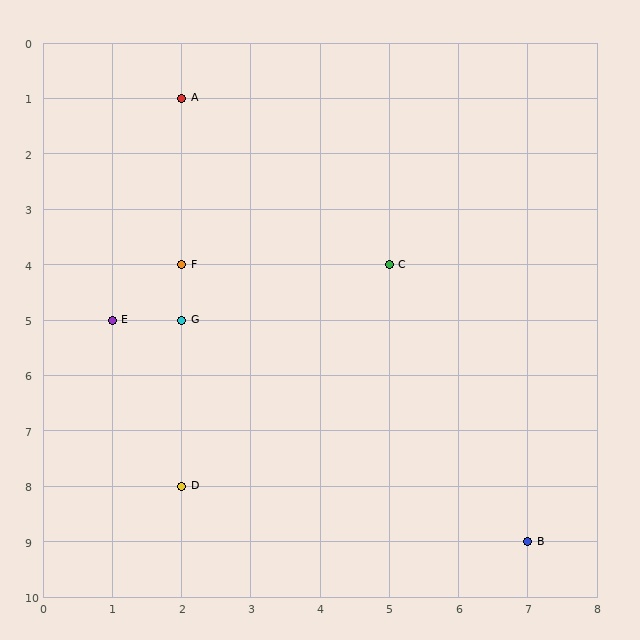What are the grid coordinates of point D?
Point D is at grid coordinates (2, 8).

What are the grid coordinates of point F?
Point F is at grid coordinates (2, 4).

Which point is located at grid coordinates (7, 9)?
Point B is at (7, 9).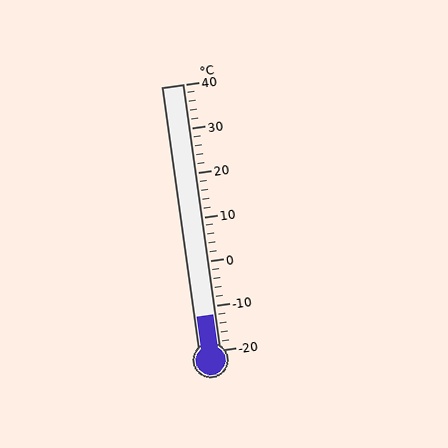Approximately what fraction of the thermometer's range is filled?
The thermometer is filled to approximately 15% of its range.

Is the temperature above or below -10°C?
The temperature is below -10°C.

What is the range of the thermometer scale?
The thermometer scale ranges from -20°C to 40°C.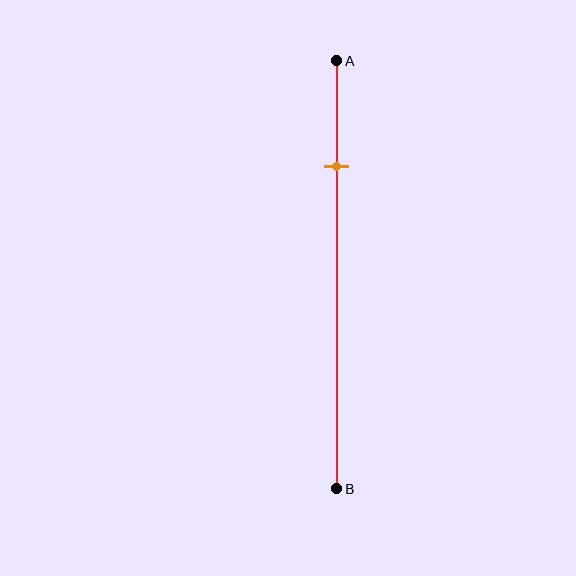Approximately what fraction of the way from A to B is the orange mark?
The orange mark is approximately 25% of the way from A to B.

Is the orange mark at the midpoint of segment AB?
No, the mark is at about 25% from A, not at the 50% midpoint.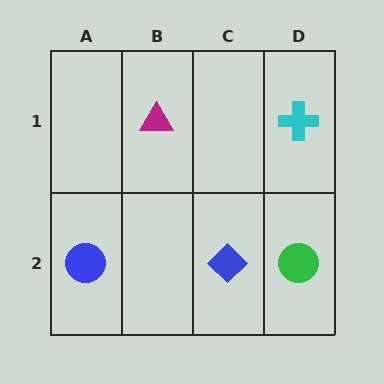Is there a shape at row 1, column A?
No, that cell is empty.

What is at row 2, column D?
A green circle.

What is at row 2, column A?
A blue circle.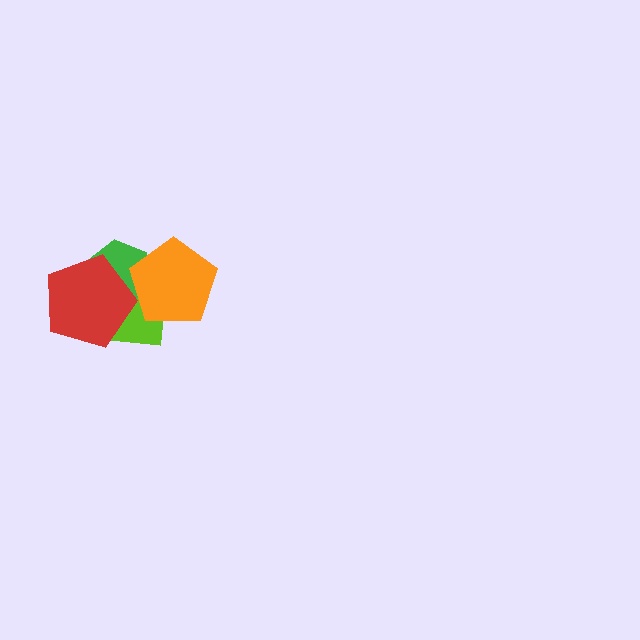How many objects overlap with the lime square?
3 objects overlap with the lime square.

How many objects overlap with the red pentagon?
2 objects overlap with the red pentagon.